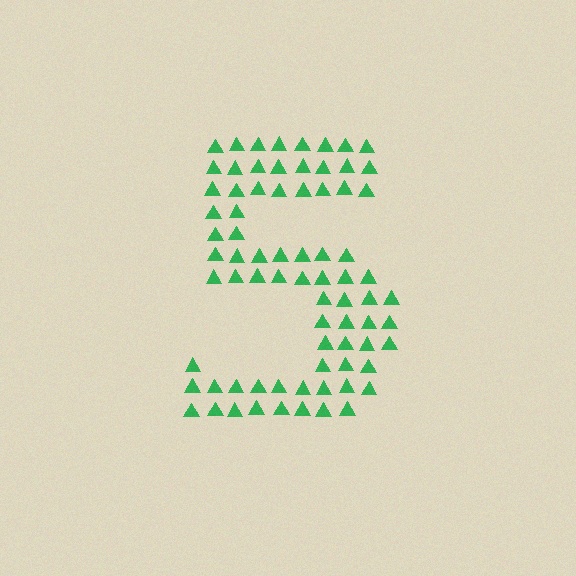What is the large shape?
The large shape is the digit 5.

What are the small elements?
The small elements are triangles.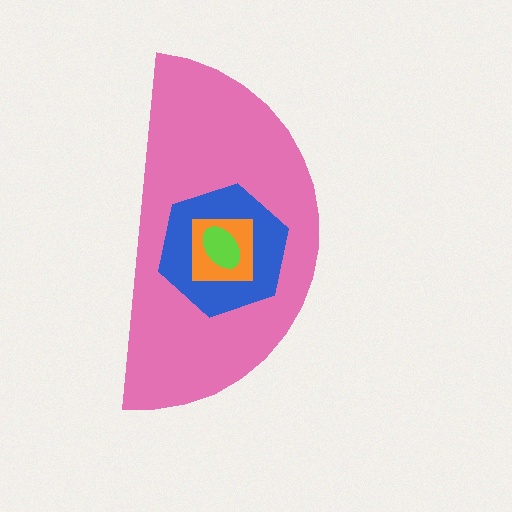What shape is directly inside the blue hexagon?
The orange square.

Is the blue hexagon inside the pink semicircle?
Yes.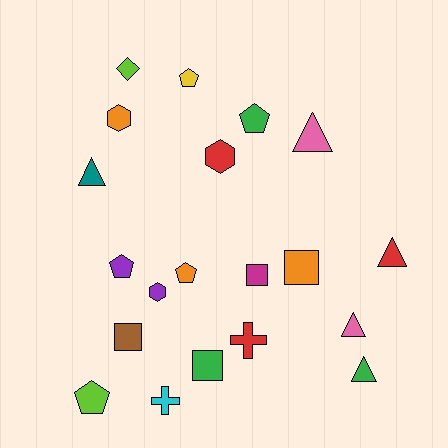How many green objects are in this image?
There are 3 green objects.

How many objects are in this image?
There are 20 objects.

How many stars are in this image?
There are no stars.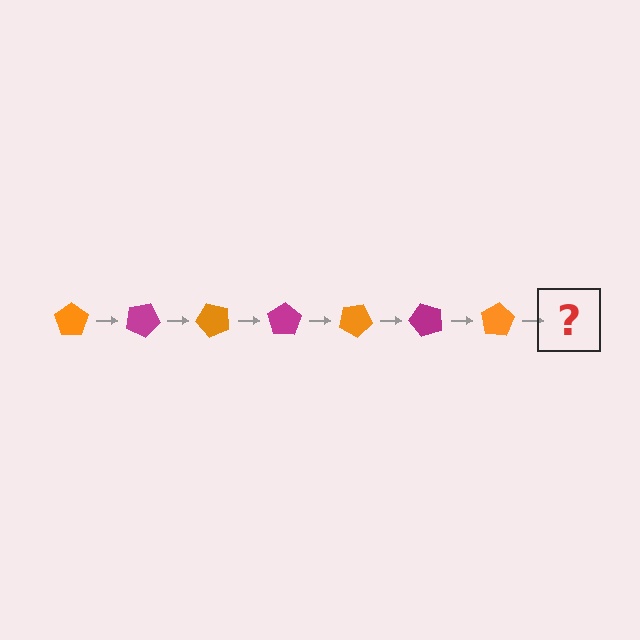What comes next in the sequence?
The next element should be a magenta pentagon, rotated 175 degrees from the start.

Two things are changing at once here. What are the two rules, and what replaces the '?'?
The two rules are that it rotates 25 degrees each step and the color cycles through orange and magenta. The '?' should be a magenta pentagon, rotated 175 degrees from the start.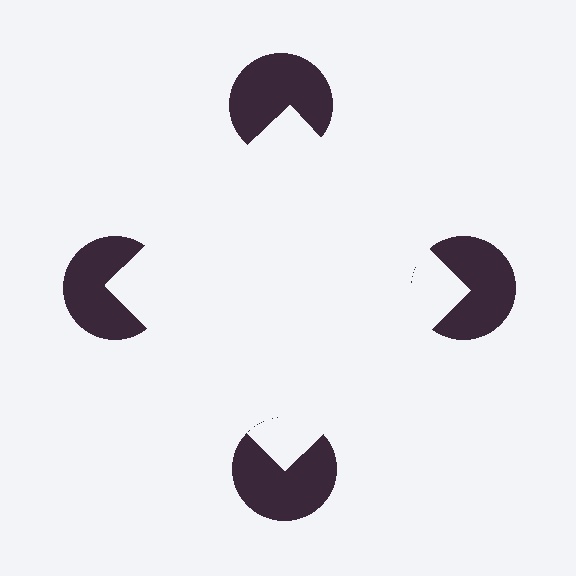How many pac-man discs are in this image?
There are 4 — one at each vertex of the illusory square.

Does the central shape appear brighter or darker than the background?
It typically appears slightly brighter than the background, even though no actual brightness change is drawn.